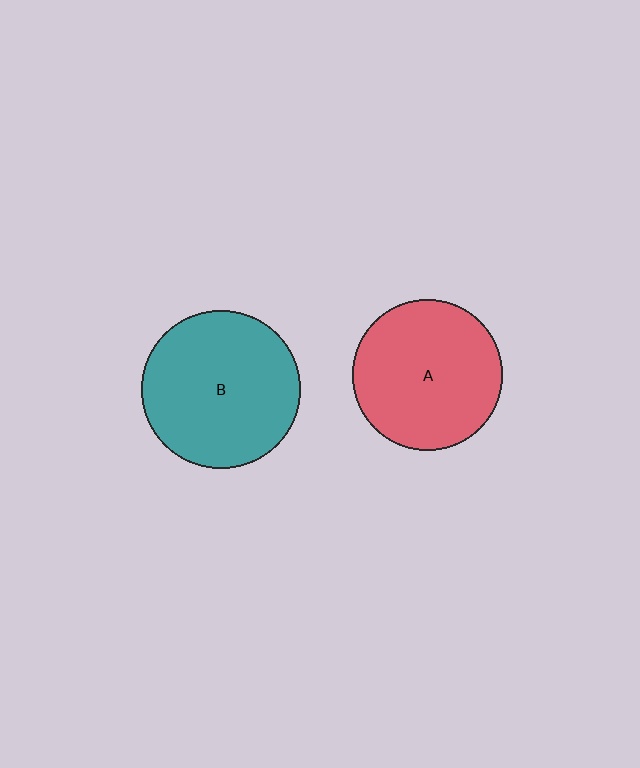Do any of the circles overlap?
No, none of the circles overlap.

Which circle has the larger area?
Circle B (teal).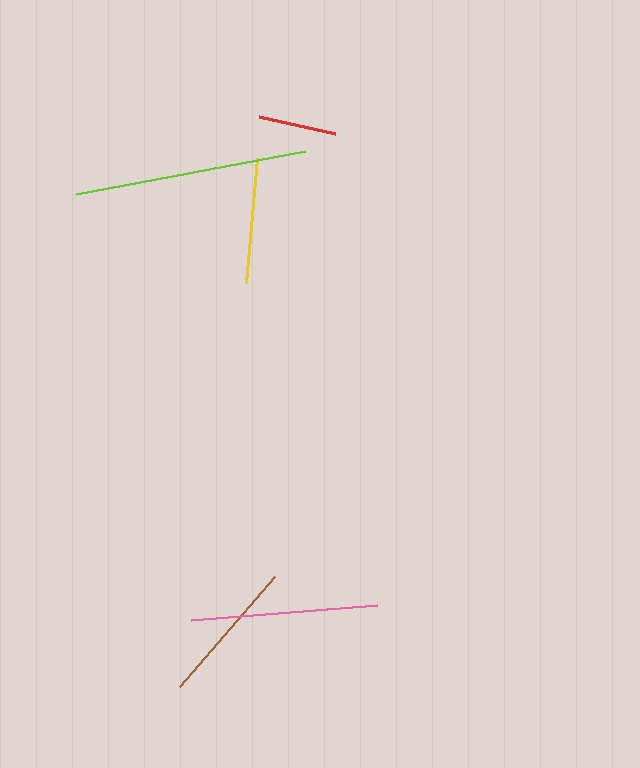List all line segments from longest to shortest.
From longest to shortest: lime, pink, brown, yellow, red.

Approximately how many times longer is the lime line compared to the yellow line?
The lime line is approximately 1.9 times the length of the yellow line.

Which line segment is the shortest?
The red line is the shortest at approximately 78 pixels.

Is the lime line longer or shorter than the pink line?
The lime line is longer than the pink line.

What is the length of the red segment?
The red segment is approximately 78 pixels long.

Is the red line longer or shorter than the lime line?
The lime line is longer than the red line.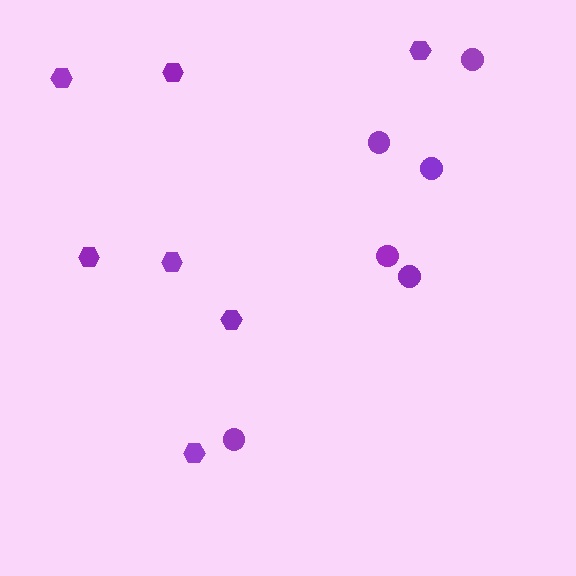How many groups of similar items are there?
There are 2 groups: one group of hexagons (7) and one group of circles (6).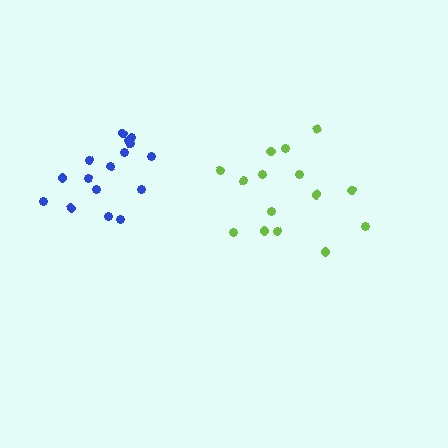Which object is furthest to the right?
The lime cluster is rightmost.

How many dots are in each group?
Group 1: 15 dots, Group 2: 16 dots (31 total).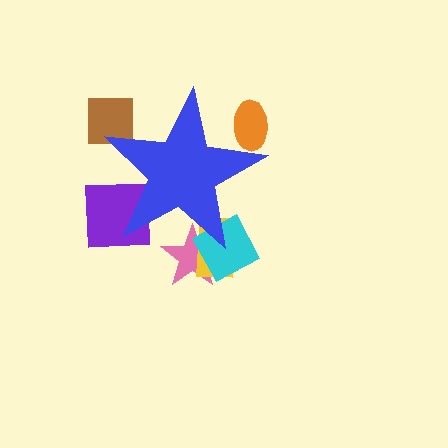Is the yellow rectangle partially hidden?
Yes, the yellow rectangle is partially hidden behind the blue star.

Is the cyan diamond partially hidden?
Yes, the cyan diamond is partially hidden behind the blue star.